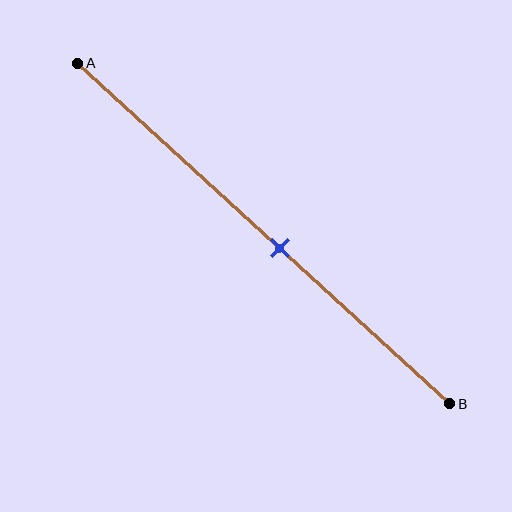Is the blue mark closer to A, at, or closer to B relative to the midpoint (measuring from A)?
The blue mark is closer to point B than the midpoint of segment AB.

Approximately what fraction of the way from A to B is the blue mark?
The blue mark is approximately 55% of the way from A to B.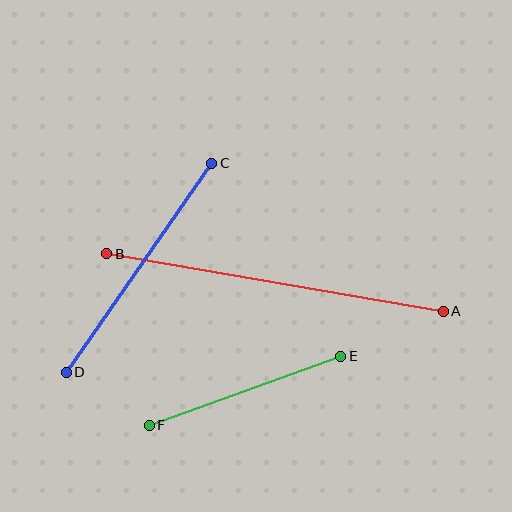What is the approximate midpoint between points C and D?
The midpoint is at approximately (139, 268) pixels.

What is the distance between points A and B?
The distance is approximately 341 pixels.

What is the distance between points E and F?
The distance is approximately 203 pixels.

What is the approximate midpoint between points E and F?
The midpoint is at approximately (245, 391) pixels.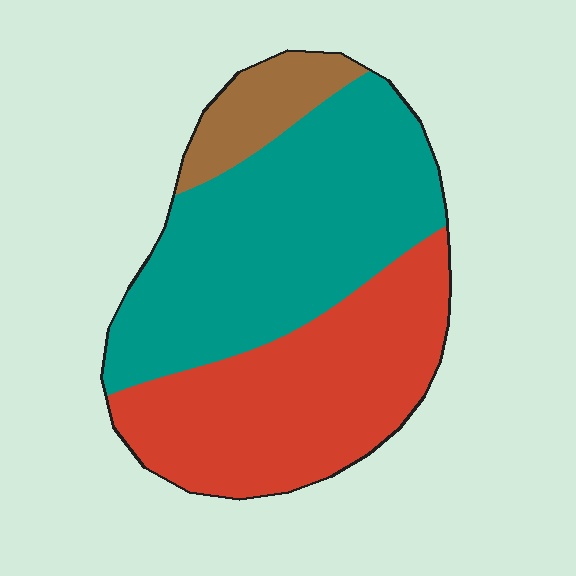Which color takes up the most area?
Teal, at roughly 50%.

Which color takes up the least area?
Brown, at roughly 10%.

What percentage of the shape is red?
Red takes up between a quarter and a half of the shape.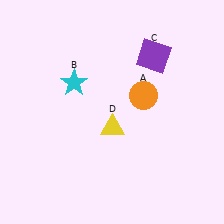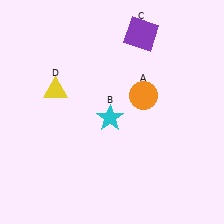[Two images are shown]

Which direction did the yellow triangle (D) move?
The yellow triangle (D) moved left.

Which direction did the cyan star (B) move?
The cyan star (B) moved right.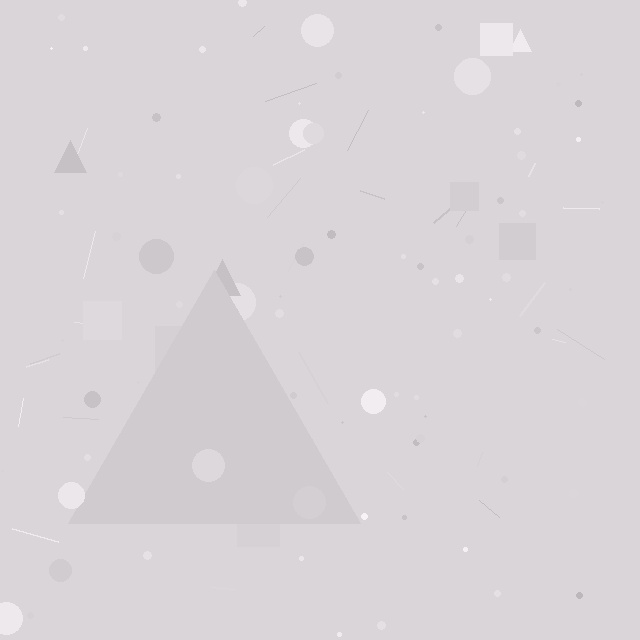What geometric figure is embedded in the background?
A triangle is embedded in the background.